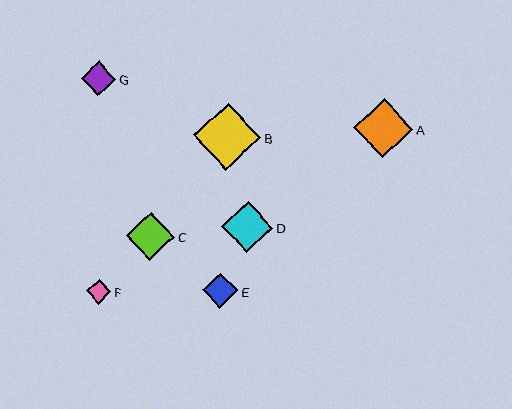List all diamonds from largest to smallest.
From largest to smallest: B, A, D, C, E, G, F.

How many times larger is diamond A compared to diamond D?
Diamond A is approximately 1.2 times the size of diamond D.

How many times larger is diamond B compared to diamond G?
Diamond B is approximately 2.0 times the size of diamond G.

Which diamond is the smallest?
Diamond F is the smallest with a size of approximately 25 pixels.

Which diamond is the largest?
Diamond B is the largest with a size of approximately 67 pixels.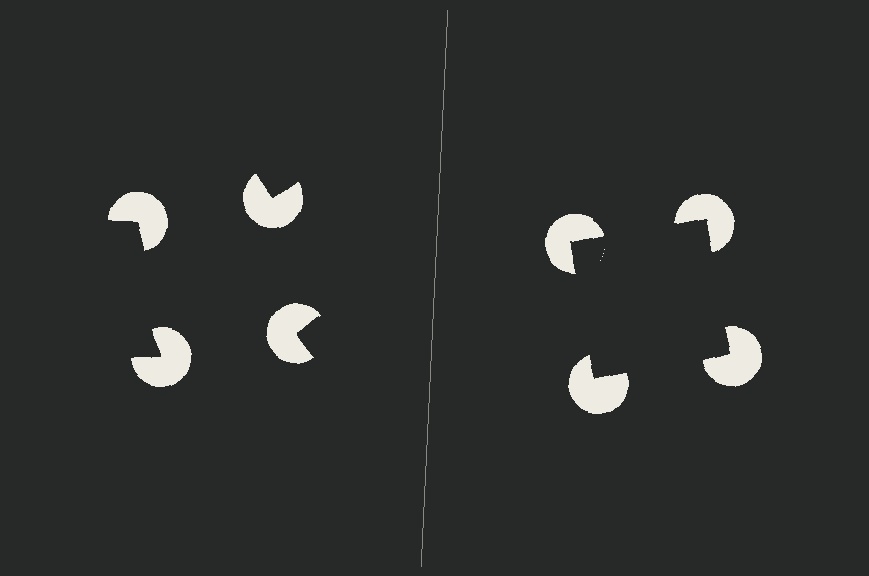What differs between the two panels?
The pac-man discs are positioned identically on both sides; only the wedge orientations differ. On the right they align to a square; on the left they are misaligned.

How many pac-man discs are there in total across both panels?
8 — 4 on each side.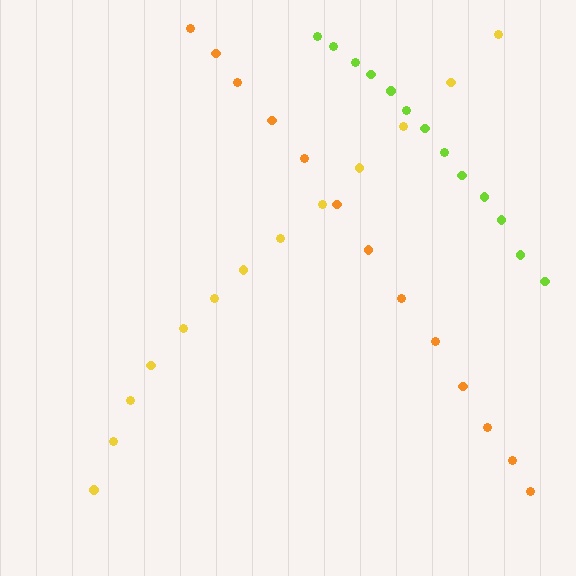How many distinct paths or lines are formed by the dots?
There are 3 distinct paths.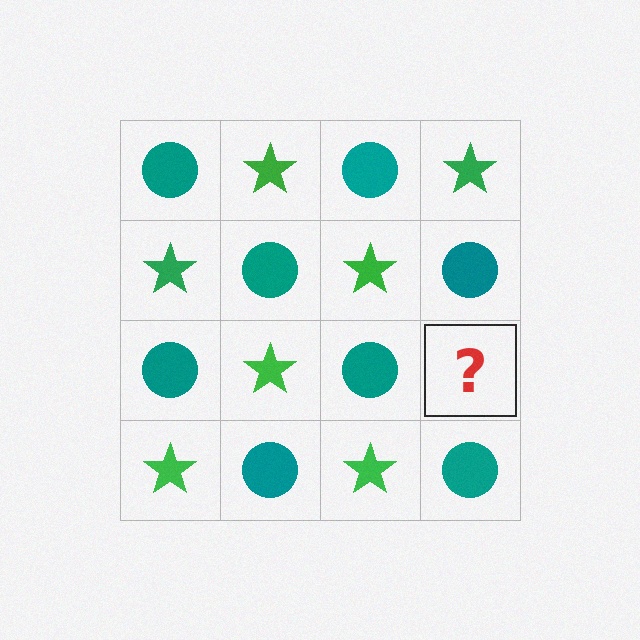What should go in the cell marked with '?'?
The missing cell should contain a green star.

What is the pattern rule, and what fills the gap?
The rule is that it alternates teal circle and green star in a checkerboard pattern. The gap should be filled with a green star.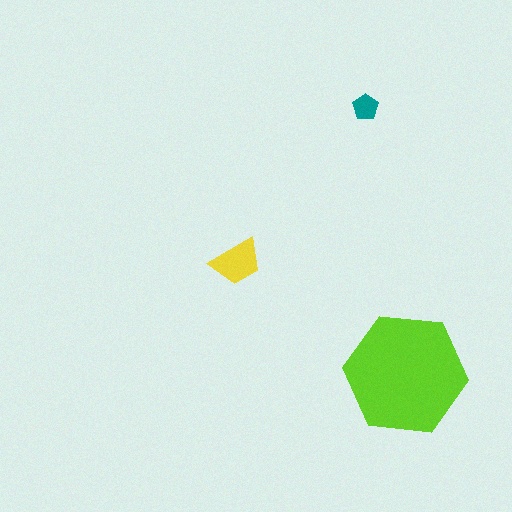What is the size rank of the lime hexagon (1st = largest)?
1st.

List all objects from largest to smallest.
The lime hexagon, the yellow trapezoid, the teal pentagon.